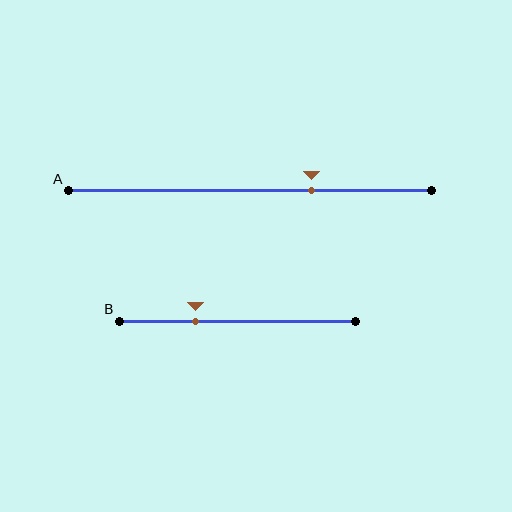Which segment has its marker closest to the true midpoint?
Segment A has its marker closest to the true midpoint.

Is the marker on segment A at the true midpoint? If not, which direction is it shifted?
No, the marker on segment A is shifted to the right by about 17% of the segment length.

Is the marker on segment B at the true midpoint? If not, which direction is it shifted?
No, the marker on segment B is shifted to the left by about 18% of the segment length.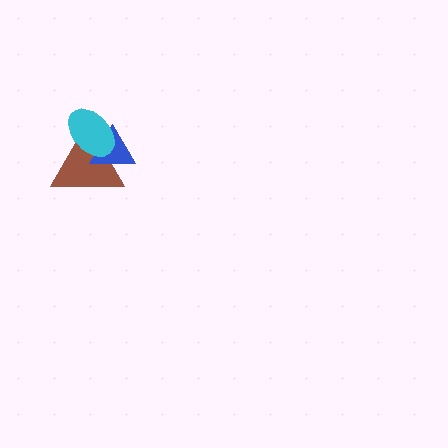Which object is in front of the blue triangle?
The cyan ellipse is in front of the blue triangle.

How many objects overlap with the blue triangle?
2 objects overlap with the blue triangle.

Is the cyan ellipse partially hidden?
No, no other shape covers it.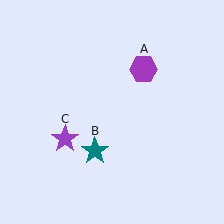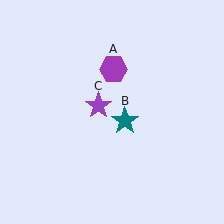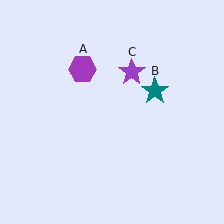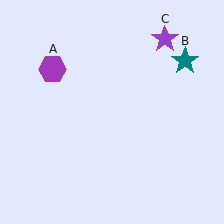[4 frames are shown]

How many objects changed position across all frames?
3 objects changed position: purple hexagon (object A), teal star (object B), purple star (object C).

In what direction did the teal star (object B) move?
The teal star (object B) moved up and to the right.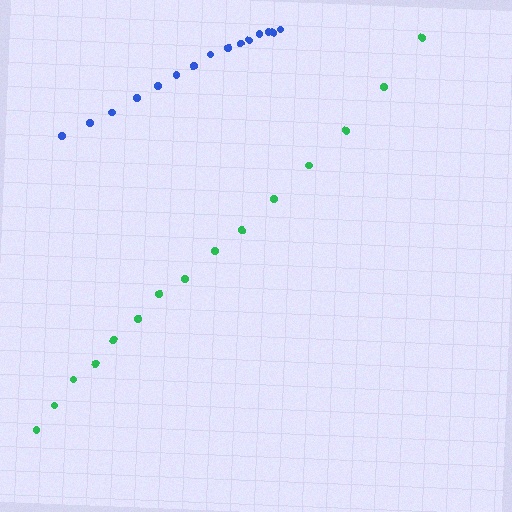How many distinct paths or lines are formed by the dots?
There are 2 distinct paths.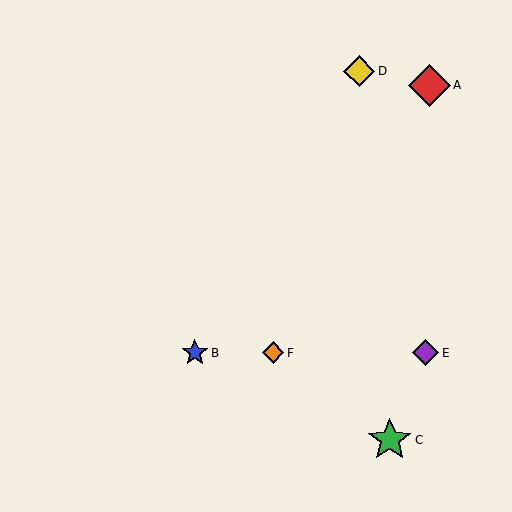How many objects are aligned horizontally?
3 objects (B, E, F) are aligned horizontally.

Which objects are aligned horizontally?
Objects B, E, F are aligned horizontally.